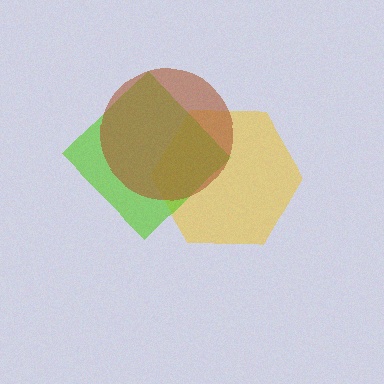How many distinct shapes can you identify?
There are 3 distinct shapes: a yellow hexagon, a lime diamond, a brown circle.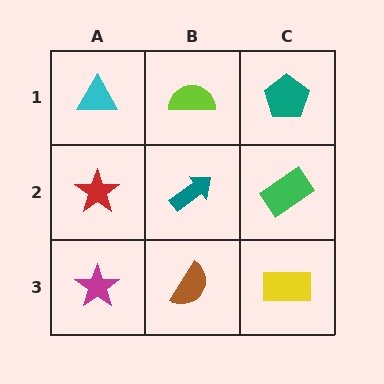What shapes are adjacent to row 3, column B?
A teal arrow (row 2, column B), a magenta star (row 3, column A), a yellow rectangle (row 3, column C).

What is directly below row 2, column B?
A brown semicircle.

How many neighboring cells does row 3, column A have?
2.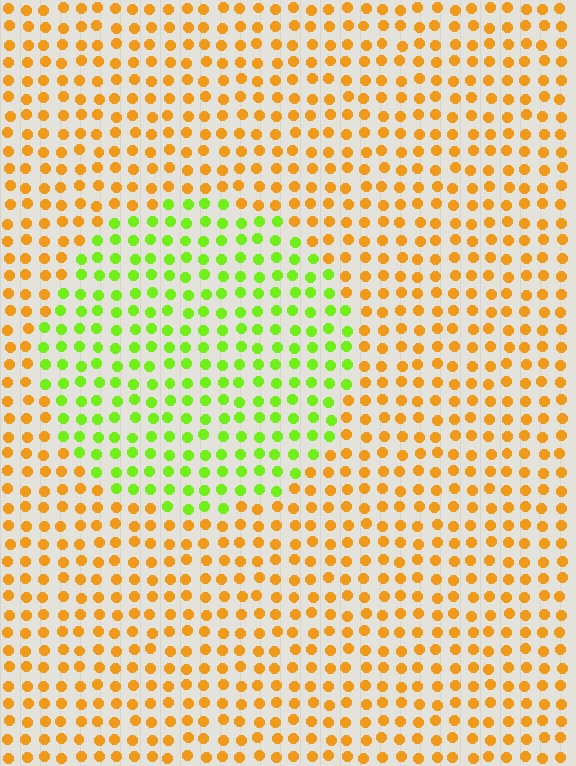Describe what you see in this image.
The image is filled with small orange elements in a uniform arrangement. A circle-shaped region is visible where the elements are tinted to a slightly different hue, forming a subtle color boundary.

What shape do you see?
I see a circle.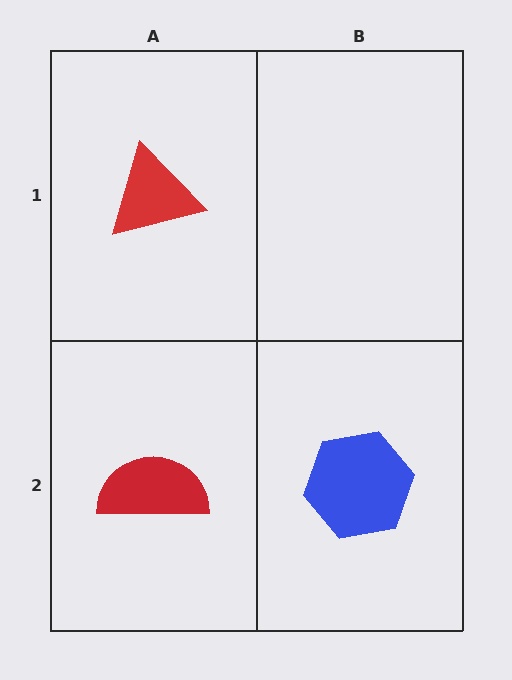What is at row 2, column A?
A red semicircle.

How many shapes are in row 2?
2 shapes.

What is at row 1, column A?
A red triangle.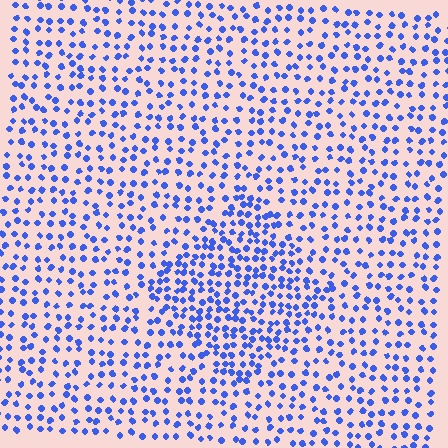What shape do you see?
I see a diamond.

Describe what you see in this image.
The image contains small blue elements arranged at two different densities. A diamond-shaped region is visible where the elements are more densely packed than the surrounding area.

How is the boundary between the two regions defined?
The boundary is defined by a change in element density (approximately 1.7x ratio). All elements are the same color, size, and shape.